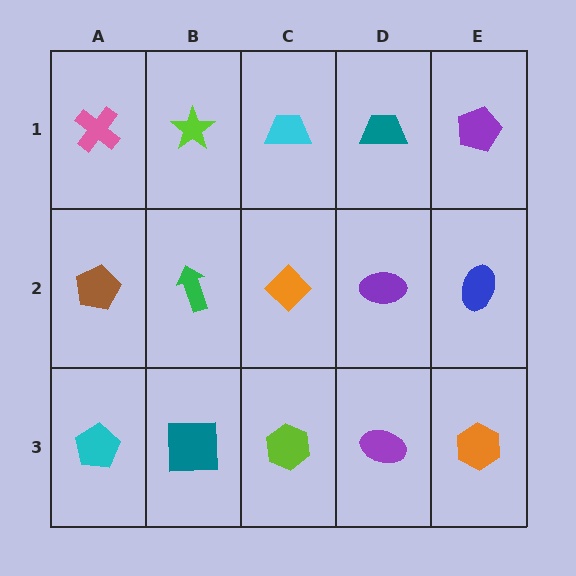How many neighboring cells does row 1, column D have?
3.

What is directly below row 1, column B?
A green arrow.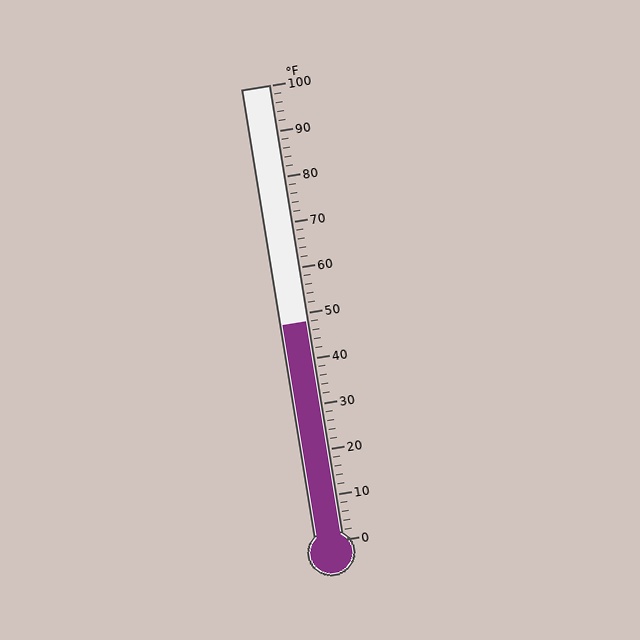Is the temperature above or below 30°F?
The temperature is above 30°F.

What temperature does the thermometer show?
The thermometer shows approximately 48°F.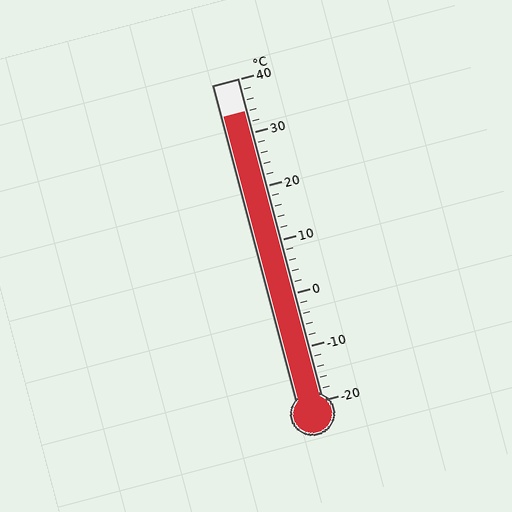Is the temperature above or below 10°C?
The temperature is above 10°C.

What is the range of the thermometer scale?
The thermometer scale ranges from -20°C to 40°C.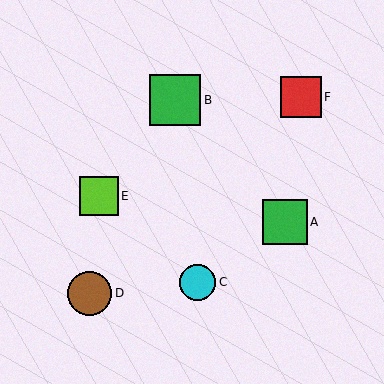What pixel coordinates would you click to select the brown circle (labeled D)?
Click at (90, 293) to select the brown circle D.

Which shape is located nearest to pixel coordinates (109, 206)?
The lime square (labeled E) at (99, 196) is nearest to that location.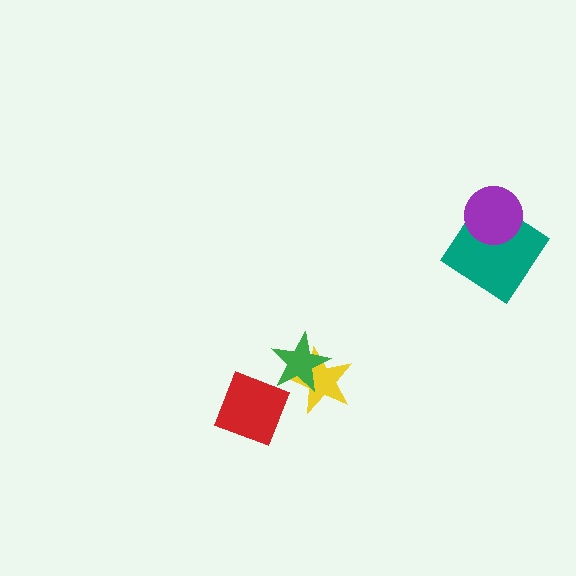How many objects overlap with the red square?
0 objects overlap with the red square.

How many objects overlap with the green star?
1 object overlaps with the green star.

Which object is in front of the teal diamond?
The purple circle is in front of the teal diamond.